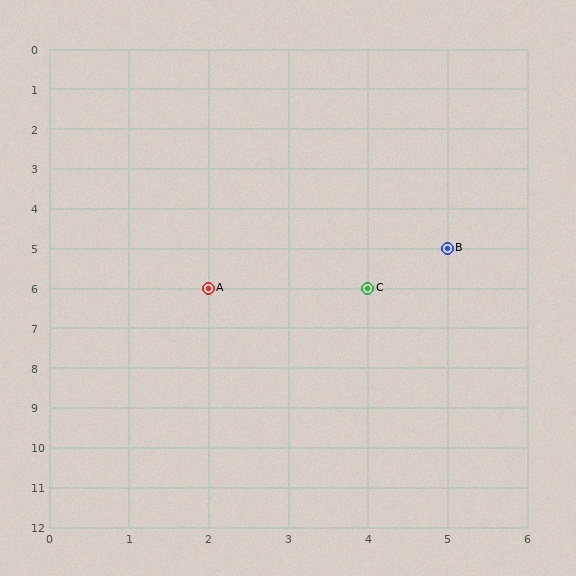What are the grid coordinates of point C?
Point C is at grid coordinates (4, 6).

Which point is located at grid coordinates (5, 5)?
Point B is at (5, 5).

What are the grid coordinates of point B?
Point B is at grid coordinates (5, 5).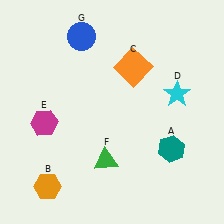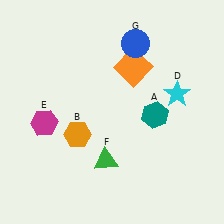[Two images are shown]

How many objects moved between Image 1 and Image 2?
3 objects moved between the two images.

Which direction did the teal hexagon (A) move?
The teal hexagon (A) moved up.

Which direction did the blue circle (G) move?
The blue circle (G) moved right.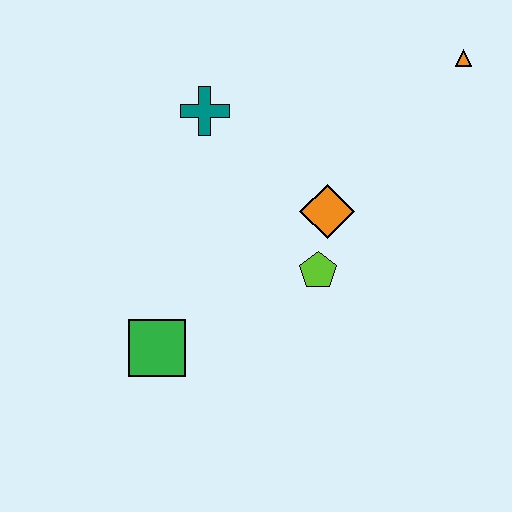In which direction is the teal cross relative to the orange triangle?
The teal cross is to the left of the orange triangle.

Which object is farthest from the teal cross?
The orange triangle is farthest from the teal cross.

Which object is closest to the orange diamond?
The lime pentagon is closest to the orange diamond.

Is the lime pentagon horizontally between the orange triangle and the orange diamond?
No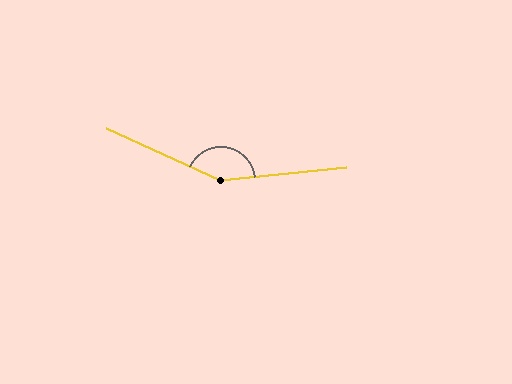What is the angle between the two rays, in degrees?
Approximately 150 degrees.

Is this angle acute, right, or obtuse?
It is obtuse.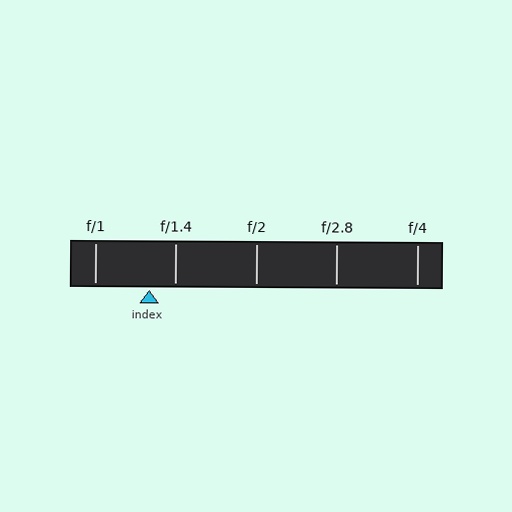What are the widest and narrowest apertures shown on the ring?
The widest aperture shown is f/1 and the narrowest is f/4.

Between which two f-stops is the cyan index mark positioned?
The index mark is between f/1 and f/1.4.